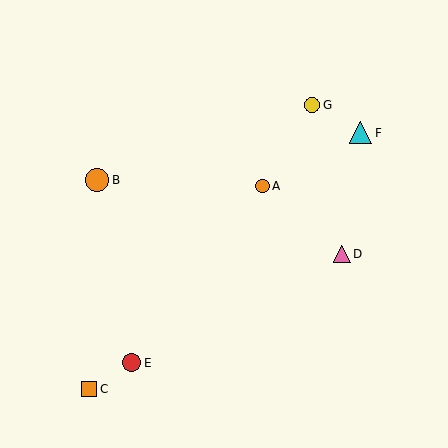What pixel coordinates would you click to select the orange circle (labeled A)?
Click at (262, 186) to select the orange circle A.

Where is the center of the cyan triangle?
The center of the cyan triangle is at (361, 133).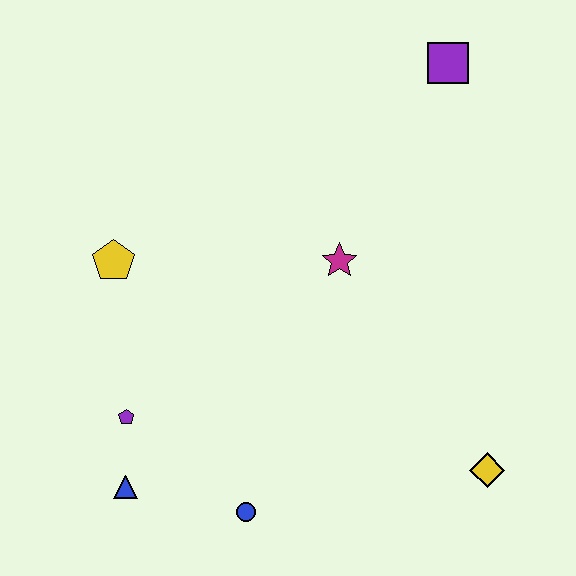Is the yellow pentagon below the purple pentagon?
No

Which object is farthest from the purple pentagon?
The purple square is farthest from the purple pentagon.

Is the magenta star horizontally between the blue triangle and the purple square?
Yes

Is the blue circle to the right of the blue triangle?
Yes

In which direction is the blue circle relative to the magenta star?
The blue circle is below the magenta star.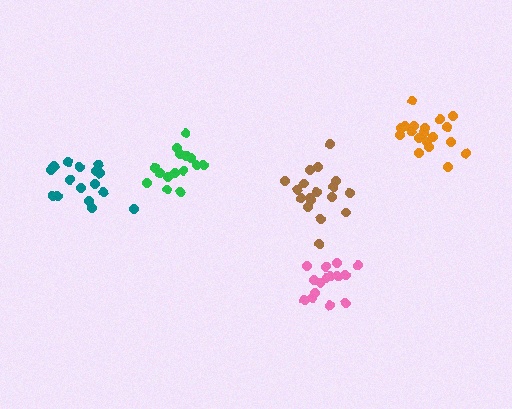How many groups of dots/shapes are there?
There are 5 groups.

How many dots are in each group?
Group 1: 16 dots, Group 2: 19 dots, Group 3: 16 dots, Group 4: 15 dots, Group 5: 18 dots (84 total).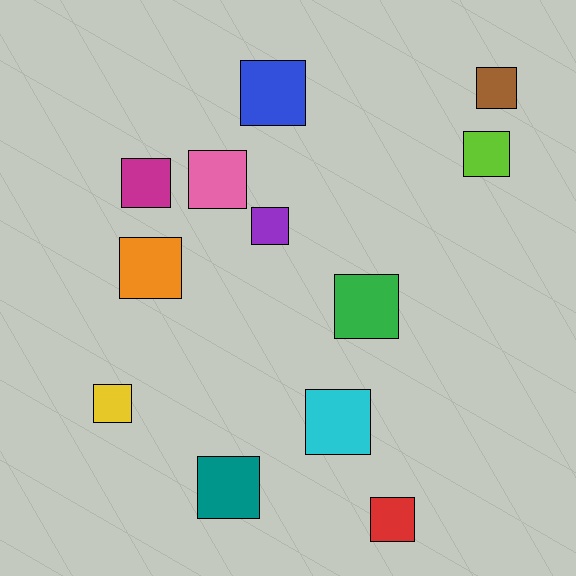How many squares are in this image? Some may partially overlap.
There are 12 squares.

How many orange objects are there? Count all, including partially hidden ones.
There is 1 orange object.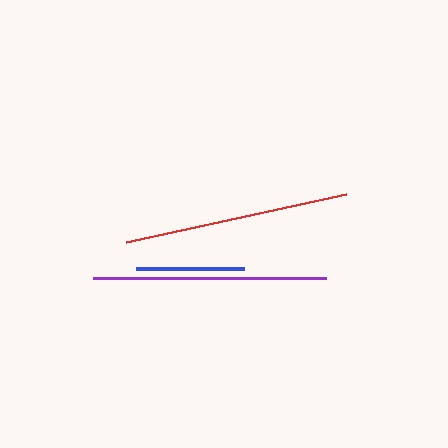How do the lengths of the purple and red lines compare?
The purple and red lines are approximately the same length.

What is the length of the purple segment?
The purple segment is approximately 233 pixels long.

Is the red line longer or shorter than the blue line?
The red line is longer than the blue line.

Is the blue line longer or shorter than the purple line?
The purple line is longer than the blue line.